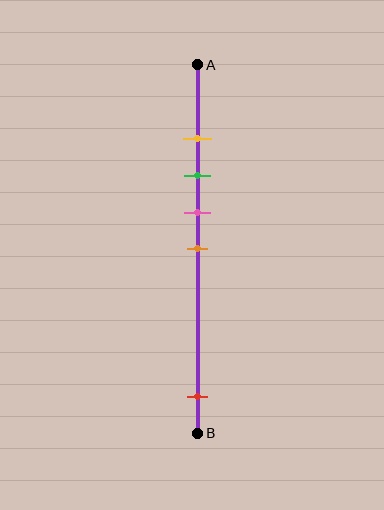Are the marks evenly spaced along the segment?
No, the marks are not evenly spaced.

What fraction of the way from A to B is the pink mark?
The pink mark is approximately 40% (0.4) of the way from A to B.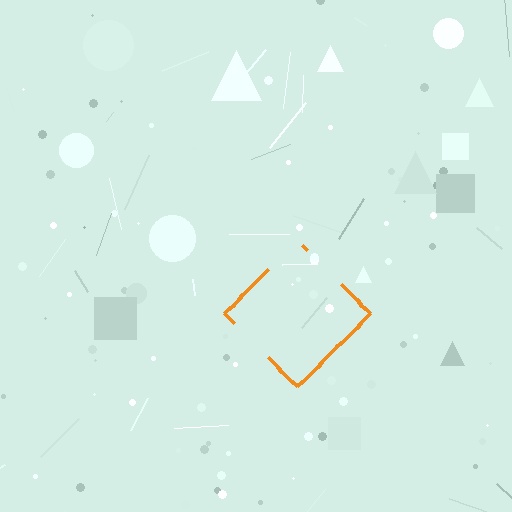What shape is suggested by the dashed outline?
The dashed outline suggests a diamond.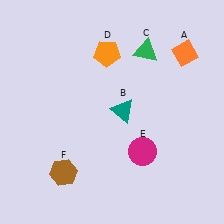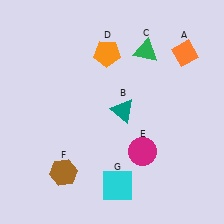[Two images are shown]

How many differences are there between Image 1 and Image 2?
There is 1 difference between the two images.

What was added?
A cyan square (G) was added in Image 2.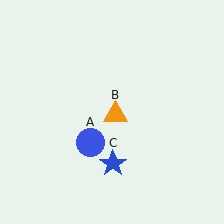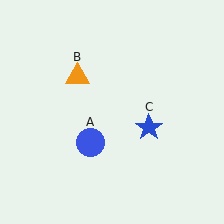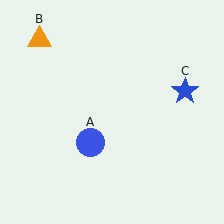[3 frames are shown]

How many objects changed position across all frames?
2 objects changed position: orange triangle (object B), blue star (object C).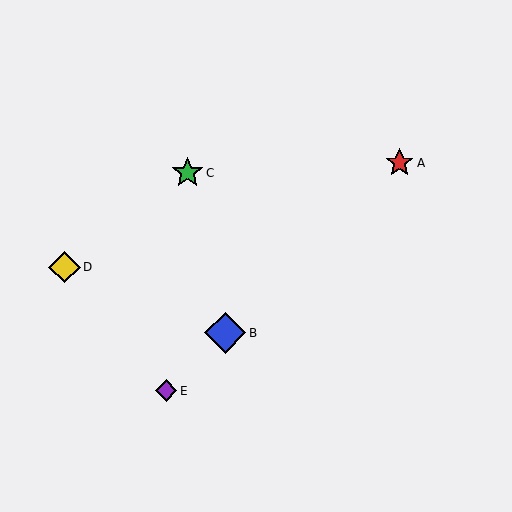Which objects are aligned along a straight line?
Objects A, B, E are aligned along a straight line.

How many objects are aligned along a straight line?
3 objects (A, B, E) are aligned along a straight line.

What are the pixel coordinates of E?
Object E is at (166, 391).